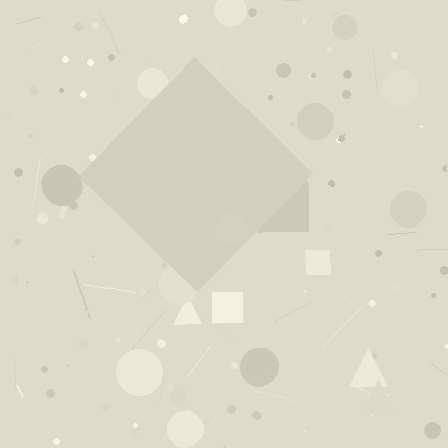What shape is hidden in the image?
A diamond is hidden in the image.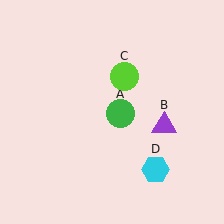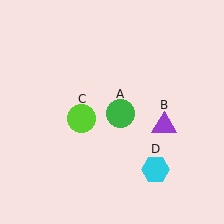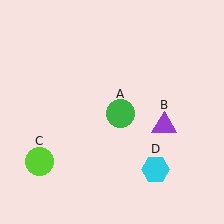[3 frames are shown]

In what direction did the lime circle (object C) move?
The lime circle (object C) moved down and to the left.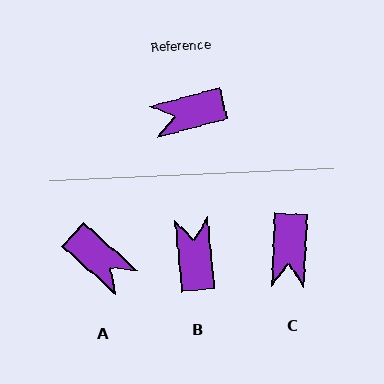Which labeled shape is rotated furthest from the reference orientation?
A, about 123 degrees away.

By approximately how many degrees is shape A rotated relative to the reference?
Approximately 123 degrees counter-clockwise.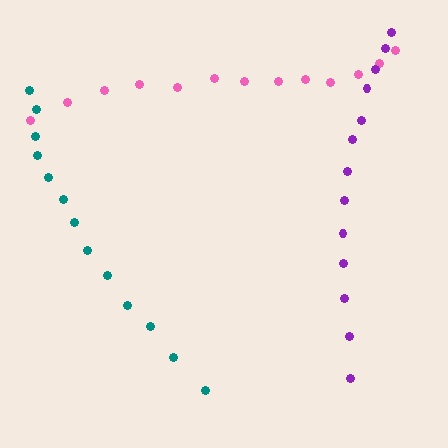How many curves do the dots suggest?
There are 3 distinct paths.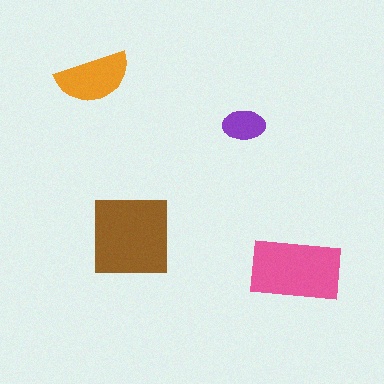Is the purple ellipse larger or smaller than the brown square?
Smaller.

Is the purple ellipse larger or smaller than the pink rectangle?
Smaller.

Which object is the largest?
The brown square.